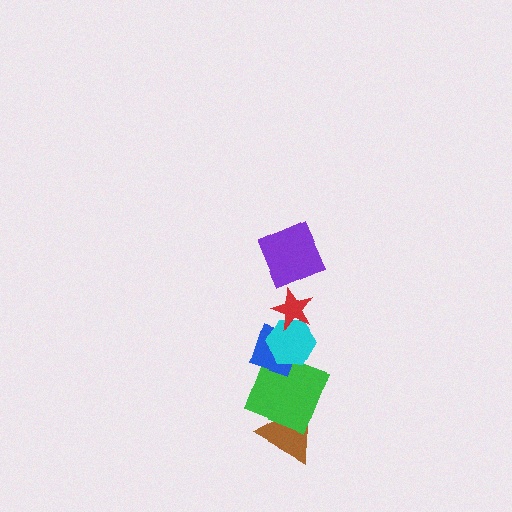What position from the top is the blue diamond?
The blue diamond is 4th from the top.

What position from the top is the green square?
The green square is 5th from the top.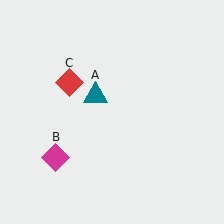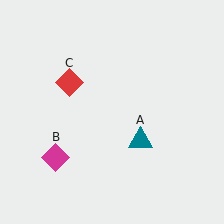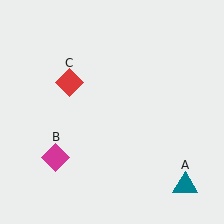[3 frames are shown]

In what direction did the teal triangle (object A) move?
The teal triangle (object A) moved down and to the right.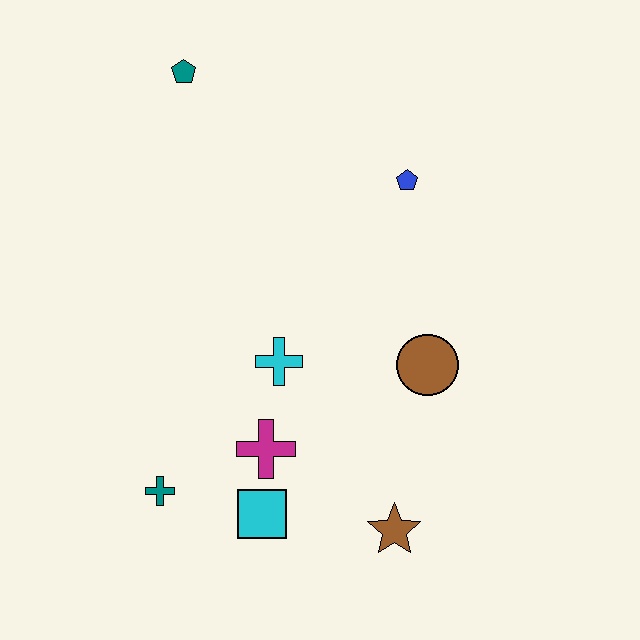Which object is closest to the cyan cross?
The magenta cross is closest to the cyan cross.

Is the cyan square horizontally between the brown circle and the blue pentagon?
No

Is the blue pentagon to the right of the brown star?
Yes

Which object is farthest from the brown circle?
The teal pentagon is farthest from the brown circle.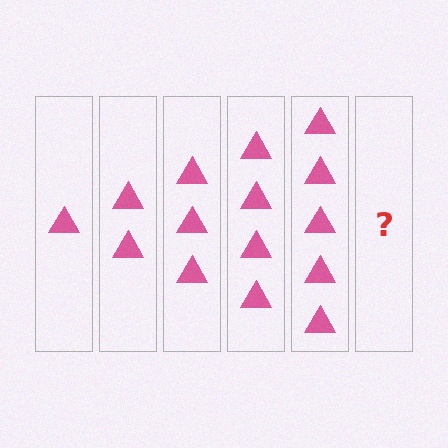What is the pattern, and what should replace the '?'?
The pattern is that each step adds one more triangle. The '?' should be 6 triangles.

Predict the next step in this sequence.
The next step is 6 triangles.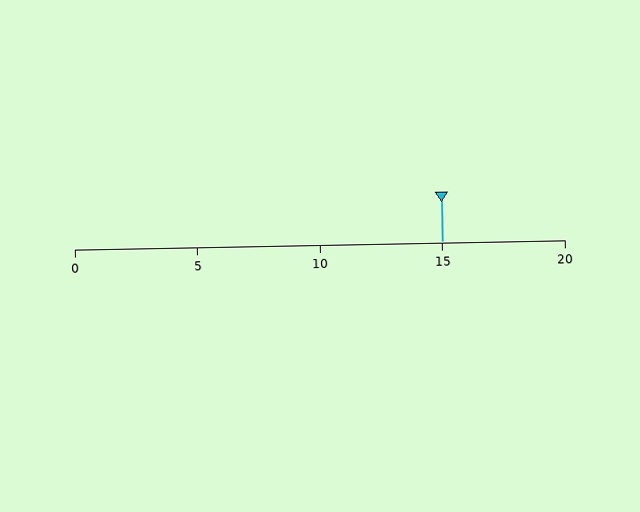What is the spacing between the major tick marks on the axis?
The major ticks are spaced 5 apart.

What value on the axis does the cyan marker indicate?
The marker indicates approximately 15.